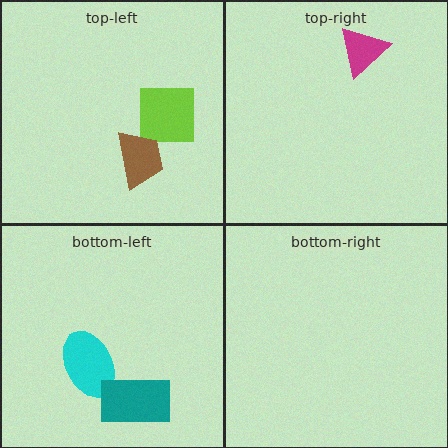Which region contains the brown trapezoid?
The top-left region.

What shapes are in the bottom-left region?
The cyan ellipse, the teal rectangle.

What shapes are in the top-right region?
The magenta triangle.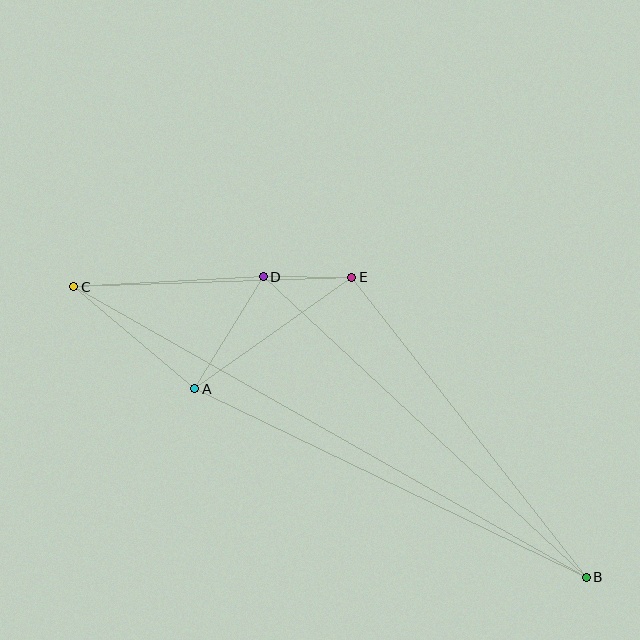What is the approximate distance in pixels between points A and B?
The distance between A and B is approximately 435 pixels.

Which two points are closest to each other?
Points D and E are closest to each other.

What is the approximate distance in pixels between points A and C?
The distance between A and C is approximately 158 pixels.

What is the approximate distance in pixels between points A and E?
The distance between A and E is approximately 192 pixels.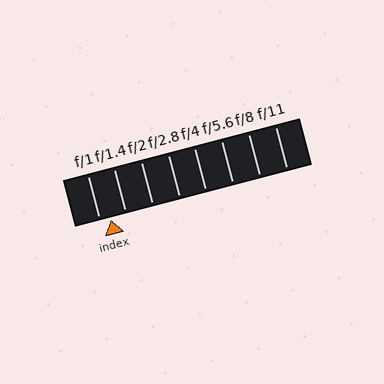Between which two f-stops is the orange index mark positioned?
The index mark is between f/1 and f/1.4.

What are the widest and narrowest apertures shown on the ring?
The widest aperture shown is f/1 and the narrowest is f/11.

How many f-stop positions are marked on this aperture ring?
There are 8 f-stop positions marked.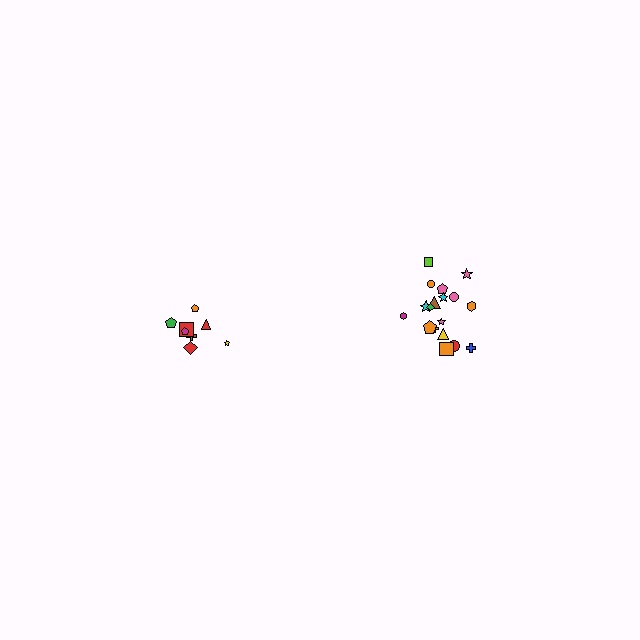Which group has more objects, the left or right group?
The right group.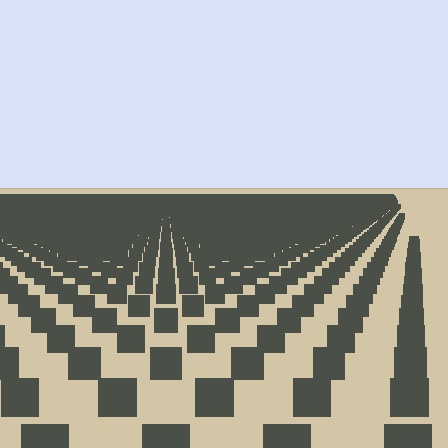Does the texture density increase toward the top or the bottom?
Density increases toward the top.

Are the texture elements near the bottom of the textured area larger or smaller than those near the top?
Larger. Near the bottom, elements are closer to the viewer and appear at a bigger on-screen size.